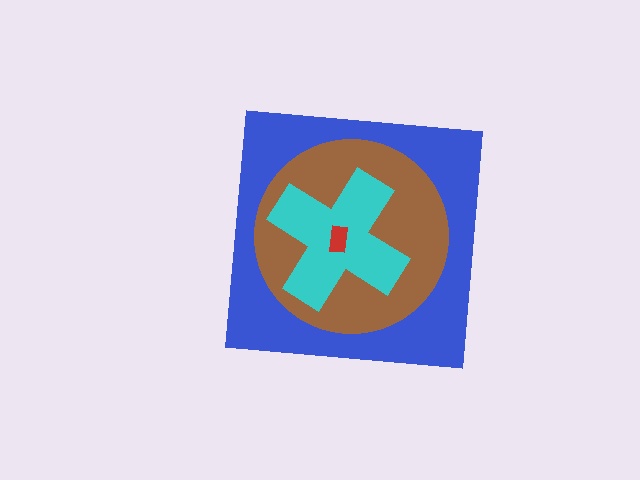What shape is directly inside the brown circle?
The cyan cross.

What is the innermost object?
The red rectangle.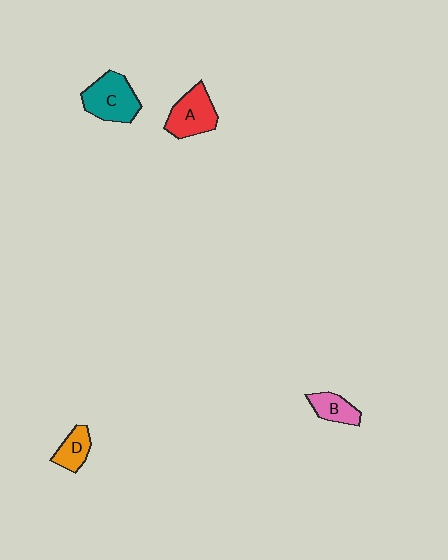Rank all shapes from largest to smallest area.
From largest to smallest: C (teal), A (red), B (pink), D (orange).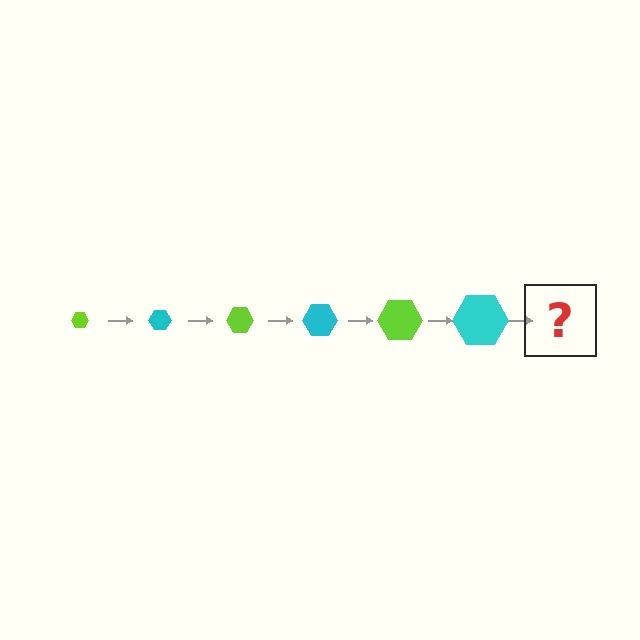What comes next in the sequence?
The next element should be a lime hexagon, larger than the previous one.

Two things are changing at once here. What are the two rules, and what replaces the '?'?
The two rules are that the hexagon grows larger each step and the color cycles through lime and cyan. The '?' should be a lime hexagon, larger than the previous one.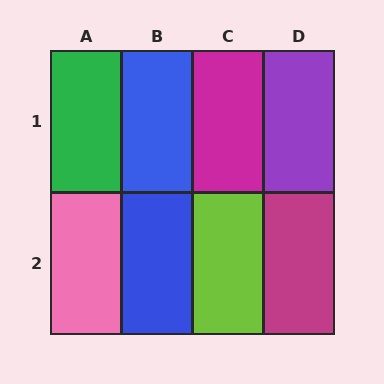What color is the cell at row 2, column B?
Blue.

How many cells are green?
1 cell is green.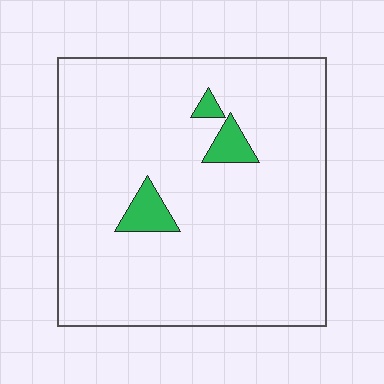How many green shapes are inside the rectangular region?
3.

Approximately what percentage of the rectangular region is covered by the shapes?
Approximately 5%.